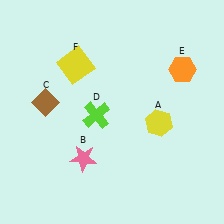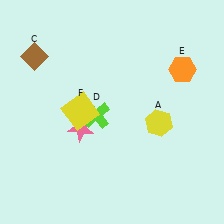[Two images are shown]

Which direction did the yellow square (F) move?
The yellow square (F) moved down.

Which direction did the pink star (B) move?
The pink star (B) moved up.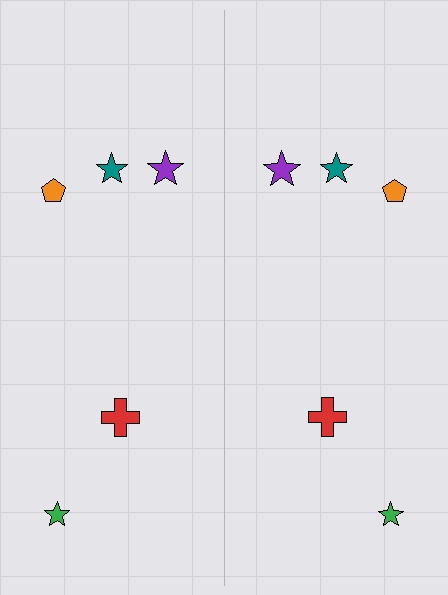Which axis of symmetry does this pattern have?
The pattern has a vertical axis of symmetry running through the center of the image.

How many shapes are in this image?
There are 10 shapes in this image.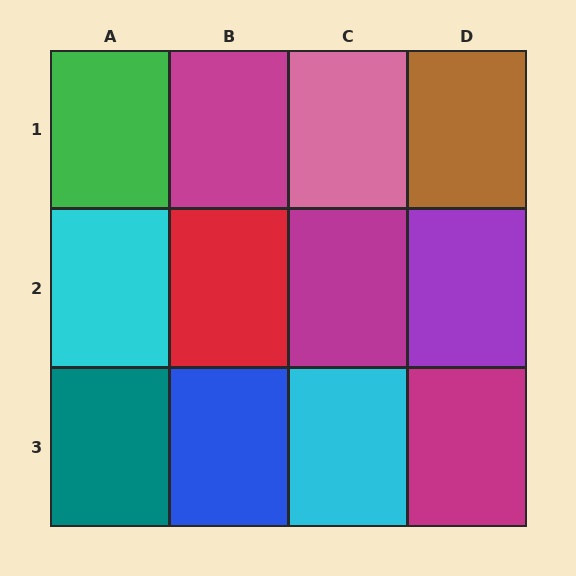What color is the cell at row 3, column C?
Cyan.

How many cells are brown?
1 cell is brown.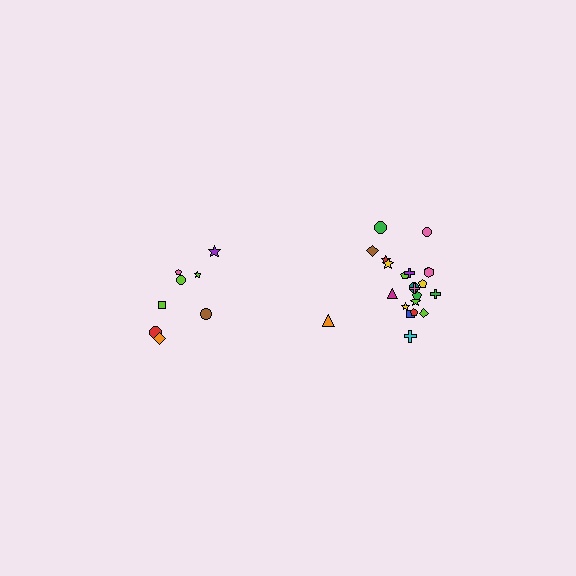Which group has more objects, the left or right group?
The right group.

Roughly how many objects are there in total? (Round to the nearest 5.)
Roughly 30 objects in total.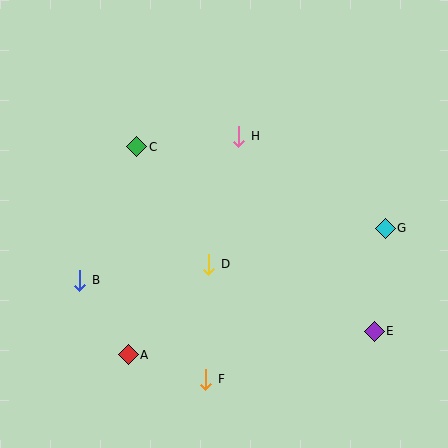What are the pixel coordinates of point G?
Point G is at (385, 228).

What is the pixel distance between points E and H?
The distance between E and H is 237 pixels.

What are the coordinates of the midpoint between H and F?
The midpoint between H and F is at (222, 258).